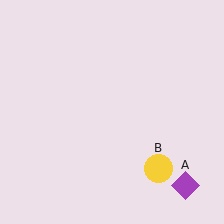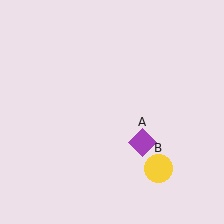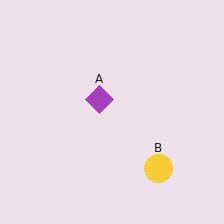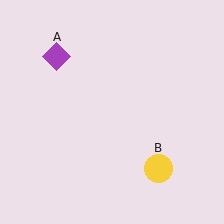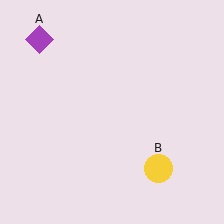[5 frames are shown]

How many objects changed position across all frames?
1 object changed position: purple diamond (object A).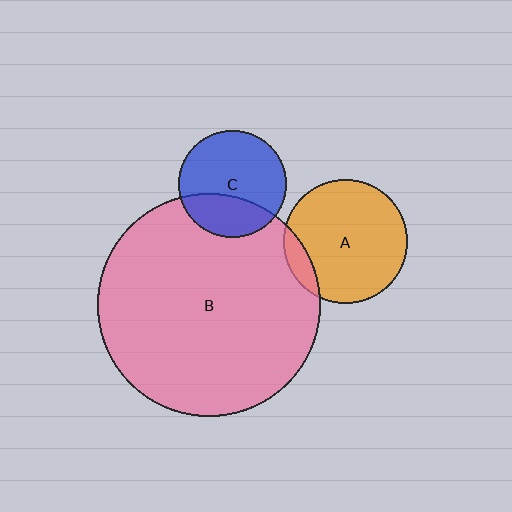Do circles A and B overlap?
Yes.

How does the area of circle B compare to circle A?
Approximately 3.2 times.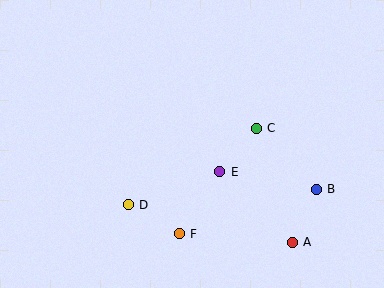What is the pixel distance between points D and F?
The distance between D and F is 59 pixels.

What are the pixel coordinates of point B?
Point B is at (316, 189).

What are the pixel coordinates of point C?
Point C is at (256, 128).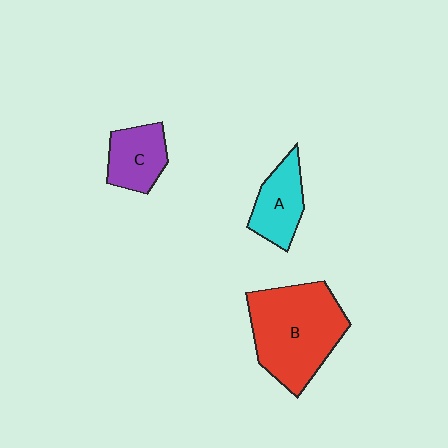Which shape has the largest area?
Shape B (red).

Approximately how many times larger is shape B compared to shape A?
Approximately 2.2 times.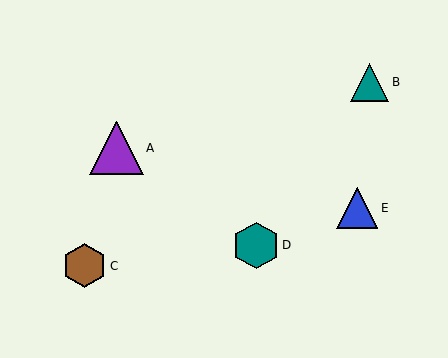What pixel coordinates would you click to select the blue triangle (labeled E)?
Click at (357, 208) to select the blue triangle E.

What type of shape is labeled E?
Shape E is a blue triangle.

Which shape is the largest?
The purple triangle (labeled A) is the largest.